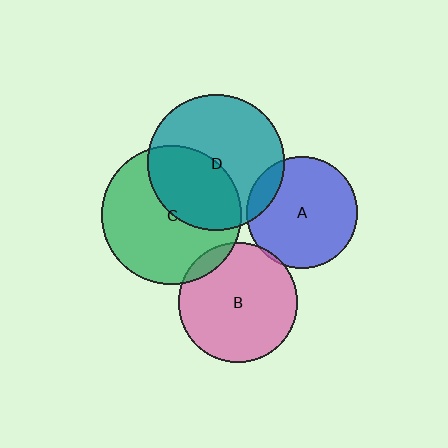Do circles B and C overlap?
Yes.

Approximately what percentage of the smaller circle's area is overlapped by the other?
Approximately 10%.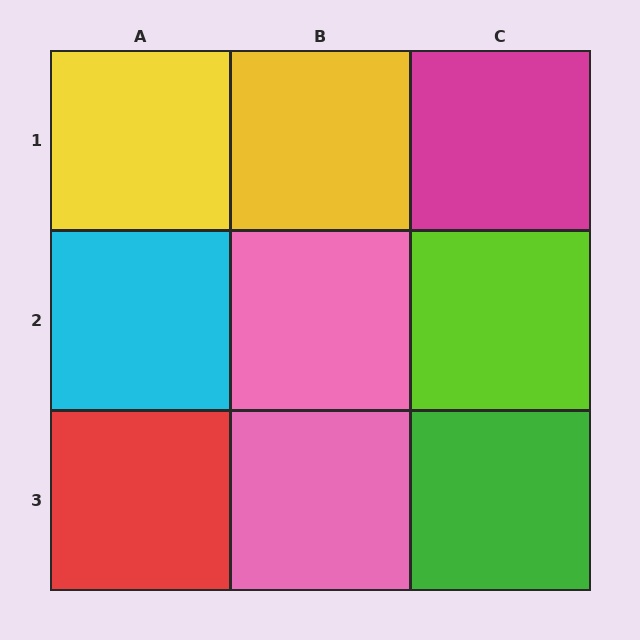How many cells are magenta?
1 cell is magenta.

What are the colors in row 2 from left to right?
Cyan, pink, lime.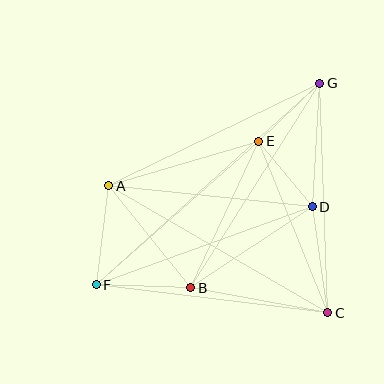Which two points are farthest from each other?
Points F and G are farthest from each other.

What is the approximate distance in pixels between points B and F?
The distance between B and F is approximately 95 pixels.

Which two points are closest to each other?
Points E and G are closest to each other.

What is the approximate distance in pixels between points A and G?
The distance between A and G is approximately 235 pixels.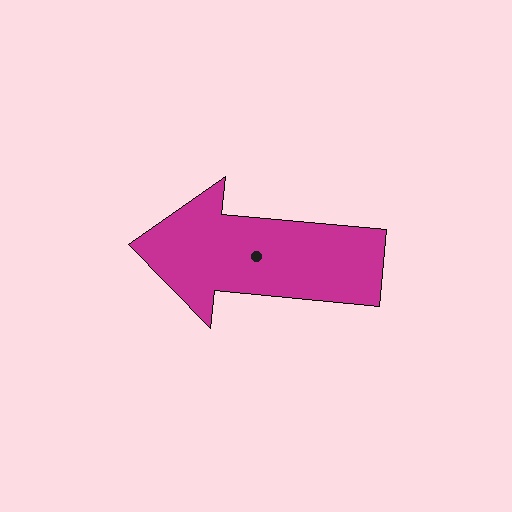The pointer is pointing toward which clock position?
Roughly 9 o'clock.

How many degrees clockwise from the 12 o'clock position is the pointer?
Approximately 275 degrees.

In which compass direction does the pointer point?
West.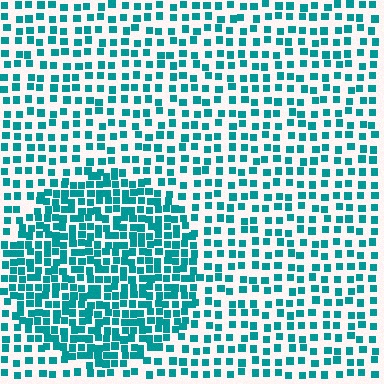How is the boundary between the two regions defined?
The boundary is defined by a change in element density (approximately 1.9x ratio). All elements are the same color, size, and shape.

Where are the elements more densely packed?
The elements are more densely packed inside the circle boundary.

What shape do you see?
I see a circle.